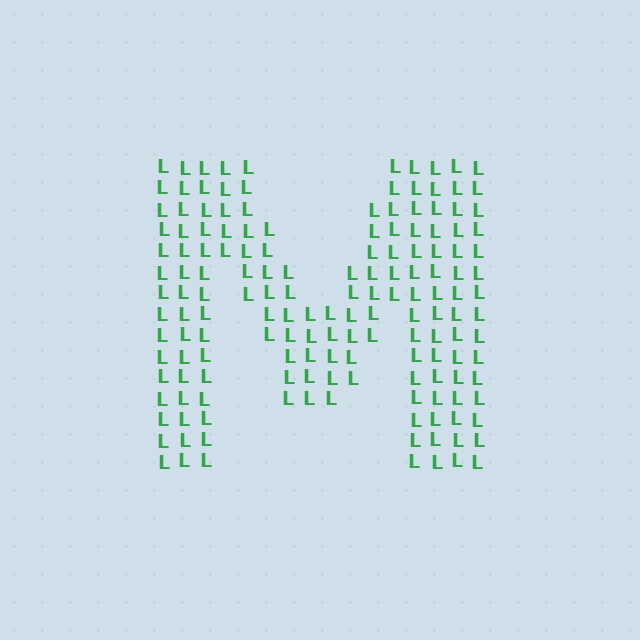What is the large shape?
The large shape is the letter M.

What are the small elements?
The small elements are letter L's.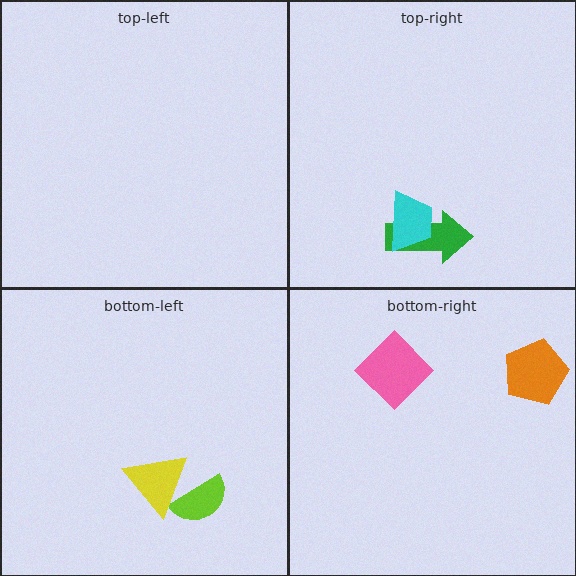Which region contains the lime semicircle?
The bottom-left region.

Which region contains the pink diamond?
The bottom-right region.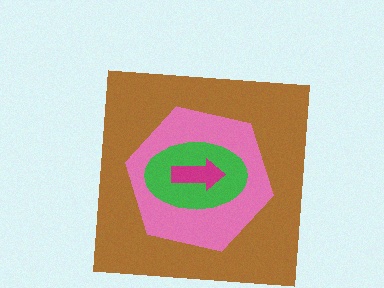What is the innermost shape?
The magenta arrow.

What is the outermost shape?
The brown square.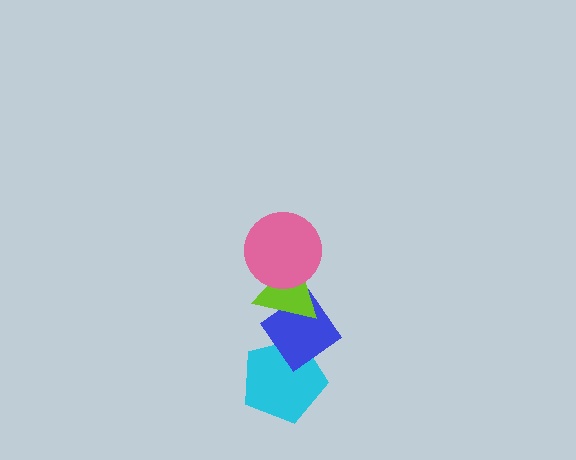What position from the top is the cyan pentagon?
The cyan pentagon is 4th from the top.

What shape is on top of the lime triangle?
The pink circle is on top of the lime triangle.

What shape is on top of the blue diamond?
The lime triangle is on top of the blue diamond.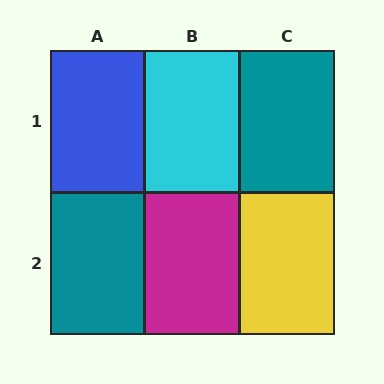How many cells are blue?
1 cell is blue.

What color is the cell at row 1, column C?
Teal.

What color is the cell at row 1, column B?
Cyan.